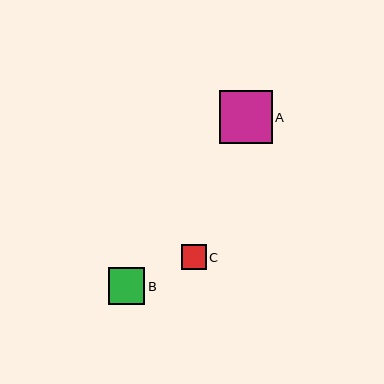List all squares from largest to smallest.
From largest to smallest: A, B, C.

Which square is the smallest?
Square C is the smallest with a size of approximately 24 pixels.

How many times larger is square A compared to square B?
Square A is approximately 1.4 times the size of square B.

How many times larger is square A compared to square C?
Square A is approximately 2.2 times the size of square C.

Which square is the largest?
Square A is the largest with a size of approximately 53 pixels.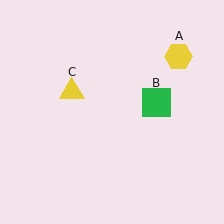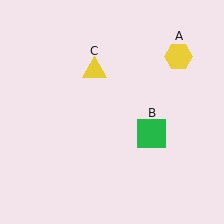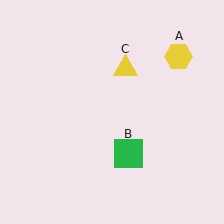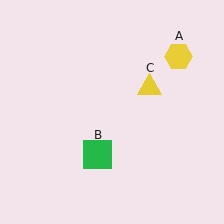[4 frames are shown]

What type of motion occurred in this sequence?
The green square (object B), yellow triangle (object C) rotated clockwise around the center of the scene.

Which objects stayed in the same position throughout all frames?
Yellow hexagon (object A) remained stationary.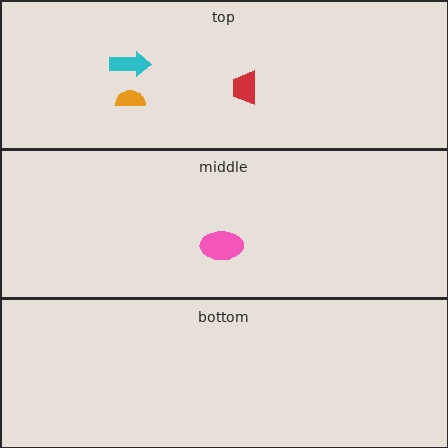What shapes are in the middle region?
The pink ellipse.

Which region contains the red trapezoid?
The top region.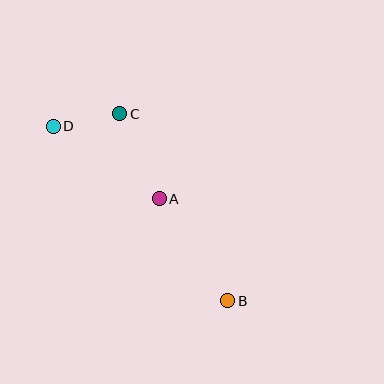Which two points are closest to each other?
Points C and D are closest to each other.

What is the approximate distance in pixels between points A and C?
The distance between A and C is approximately 93 pixels.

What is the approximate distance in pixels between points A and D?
The distance between A and D is approximately 129 pixels.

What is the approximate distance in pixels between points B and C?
The distance between B and C is approximately 216 pixels.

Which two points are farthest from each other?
Points B and D are farthest from each other.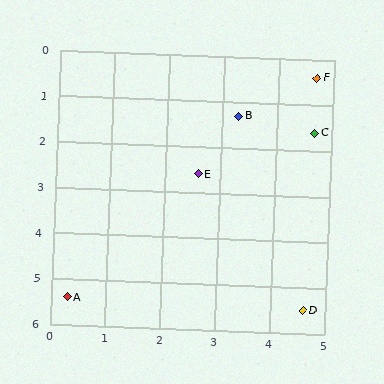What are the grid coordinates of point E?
Point E is at approximately (2.6, 2.6).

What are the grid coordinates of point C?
Point C is at approximately (4.7, 1.6).